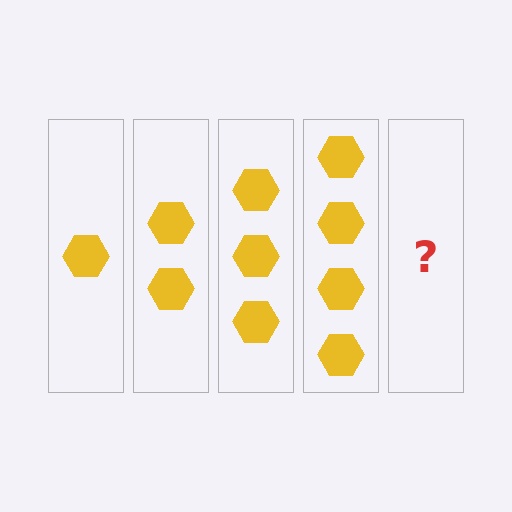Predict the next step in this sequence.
The next step is 5 hexagons.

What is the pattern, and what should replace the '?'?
The pattern is that each step adds one more hexagon. The '?' should be 5 hexagons.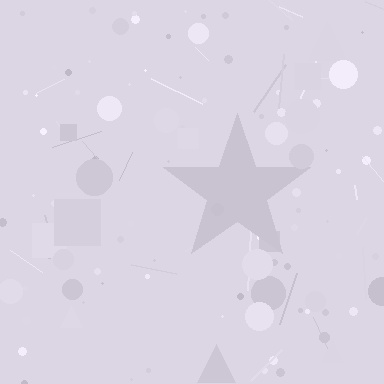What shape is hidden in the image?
A star is hidden in the image.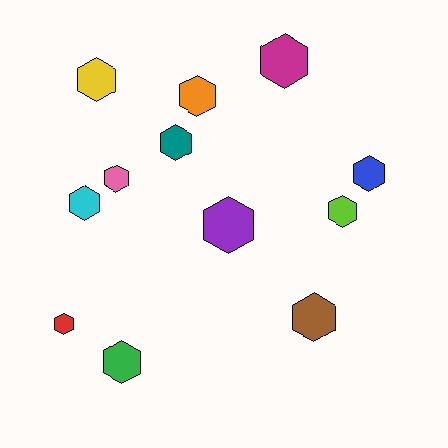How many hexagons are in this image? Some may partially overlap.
There are 12 hexagons.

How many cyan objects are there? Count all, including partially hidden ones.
There is 1 cyan object.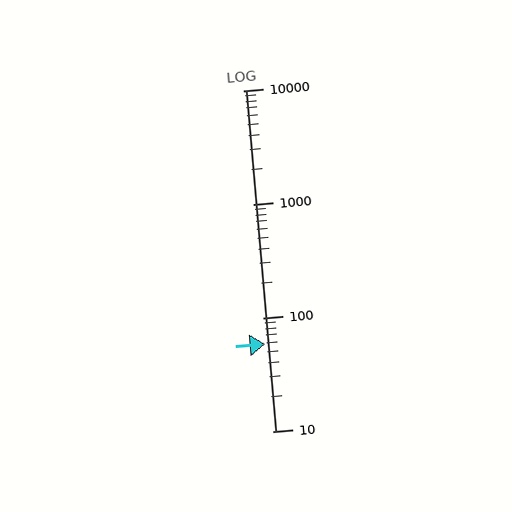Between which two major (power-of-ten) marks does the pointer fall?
The pointer is between 10 and 100.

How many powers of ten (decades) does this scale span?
The scale spans 3 decades, from 10 to 10000.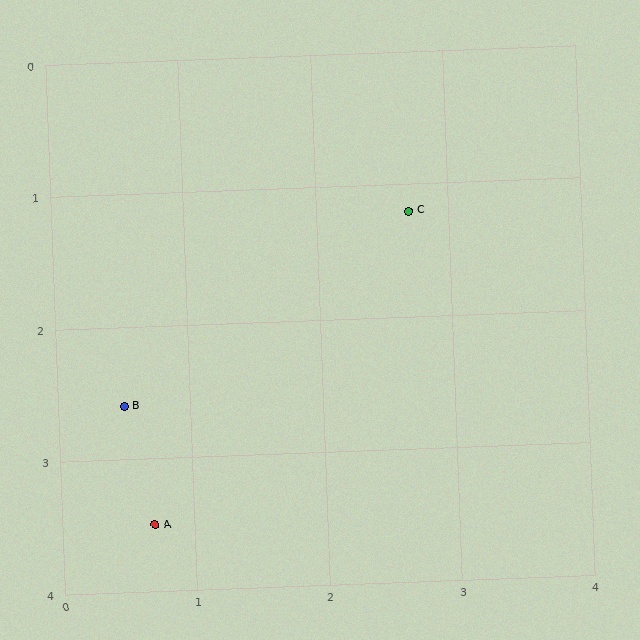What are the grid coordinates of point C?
Point C is at approximately (2.7, 1.2).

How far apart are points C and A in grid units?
Points C and A are about 3.0 grid units apart.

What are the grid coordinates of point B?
Point B is at approximately (0.5, 2.6).